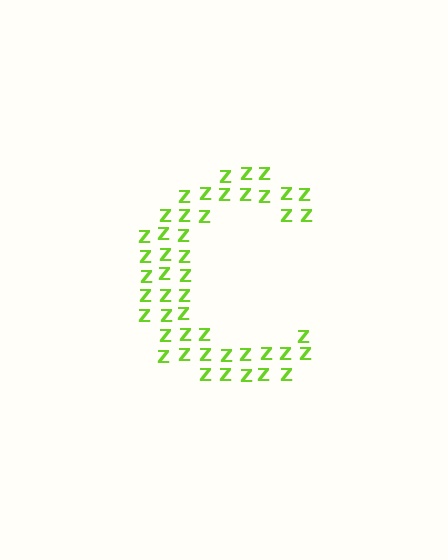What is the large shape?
The large shape is the letter C.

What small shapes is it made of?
It is made of small letter Z's.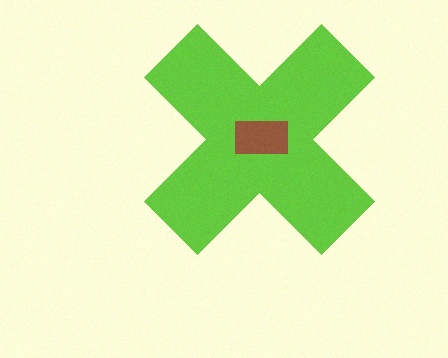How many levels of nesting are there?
2.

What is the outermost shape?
The lime cross.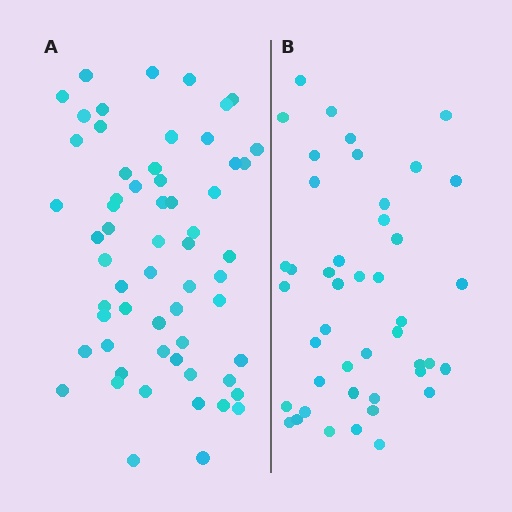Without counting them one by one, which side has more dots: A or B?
Region A (the left region) has more dots.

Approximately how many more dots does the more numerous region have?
Region A has approximately 15 more dots than region B.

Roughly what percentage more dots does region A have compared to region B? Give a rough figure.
About 35% more.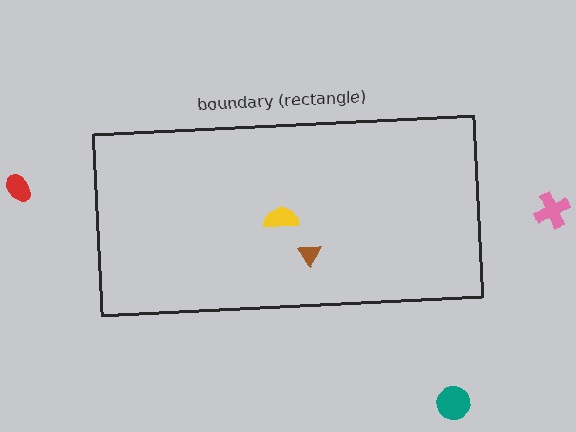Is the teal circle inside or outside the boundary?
Outside.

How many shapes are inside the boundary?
2 inside, 3 outside.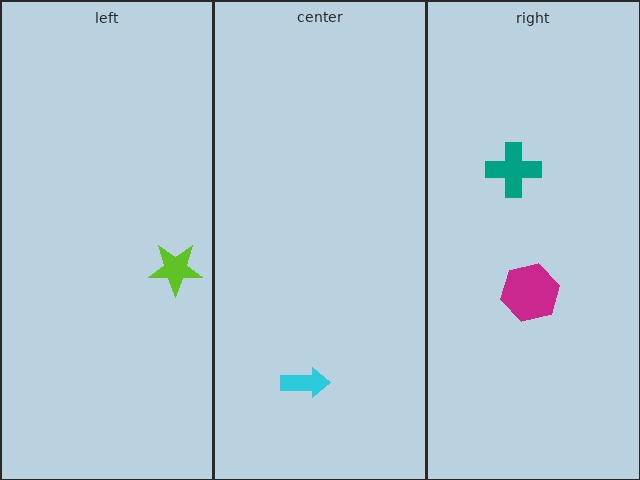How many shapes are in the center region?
1.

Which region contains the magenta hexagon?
The right region.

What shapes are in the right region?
The teal cross, the magenta hexagon.